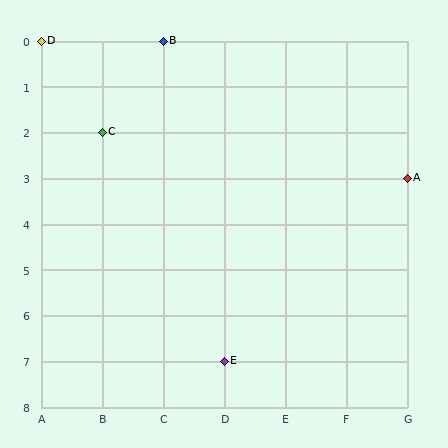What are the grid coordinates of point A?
Point A is at grid coordinates (G, 3).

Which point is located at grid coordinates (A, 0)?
Point D is at (A, 0).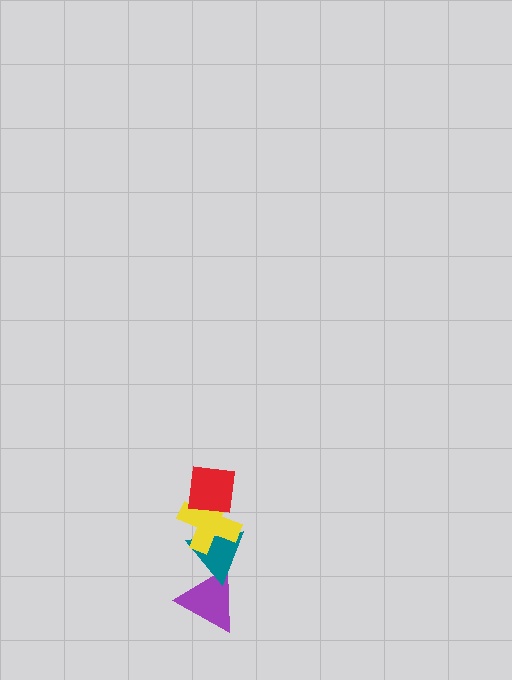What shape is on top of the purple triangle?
The teal triangle is on top of the purple triangle.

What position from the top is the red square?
The red square is 1st from the top.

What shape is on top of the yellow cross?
The red square is on top of the yellow cross.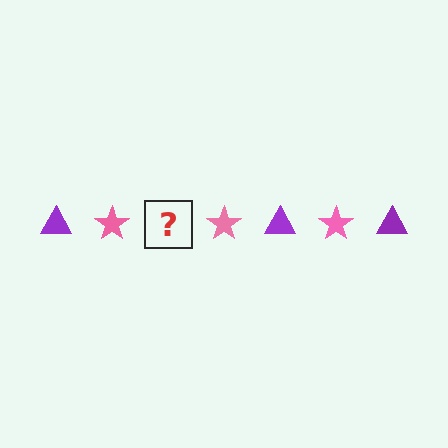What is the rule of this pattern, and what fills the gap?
The rule is that the pattern alternates between purple triangle and pink star. The gap should be filled with a purple triangle.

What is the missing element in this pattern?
The missing element is a purple triangle.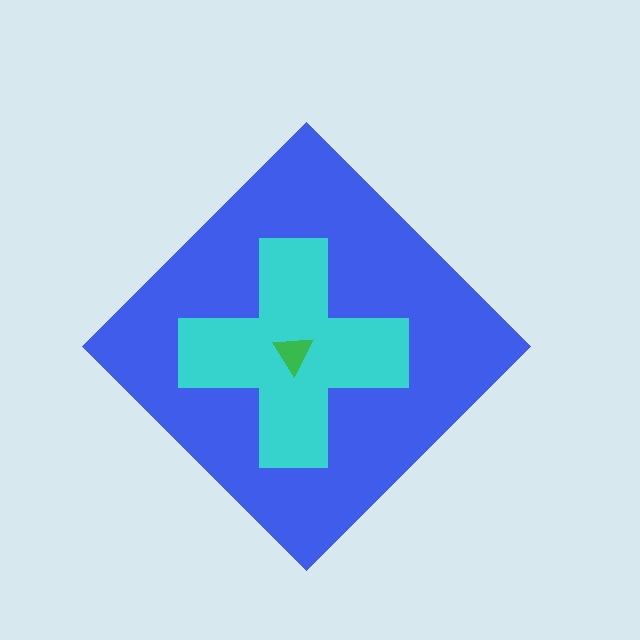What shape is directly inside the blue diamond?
The cyan cross.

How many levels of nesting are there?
3.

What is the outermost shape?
The blue diamond.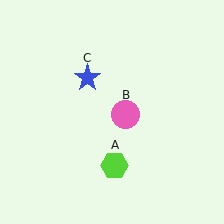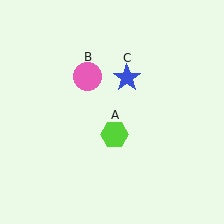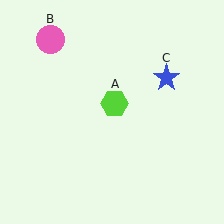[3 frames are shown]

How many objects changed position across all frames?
3 objects changed position: lime hexagon (object A), pink circle (object B), blue star (object C).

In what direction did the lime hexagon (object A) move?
The lime hexagon (object A) moved up.